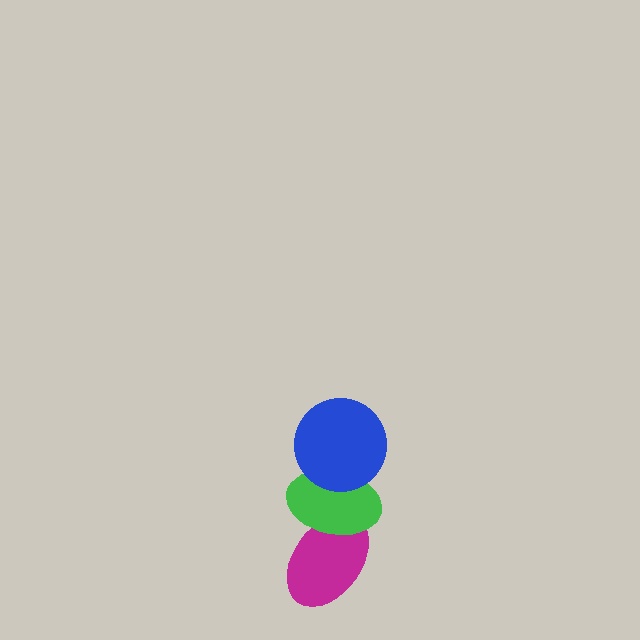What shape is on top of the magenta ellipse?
The green ellipse is on top of the magenta ellipse.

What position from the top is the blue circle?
The blue circle is 1st from the top.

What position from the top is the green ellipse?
The green ellipse is 2nd from the top.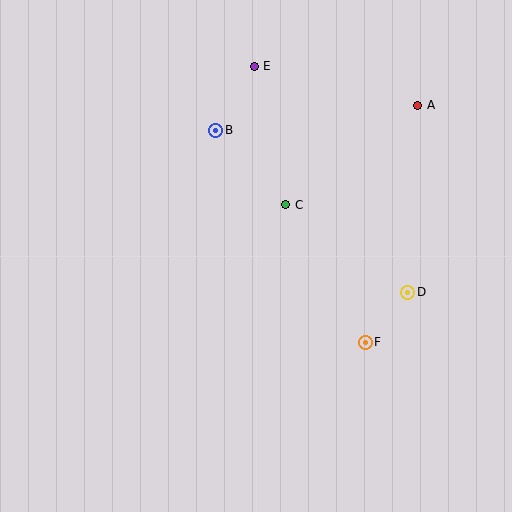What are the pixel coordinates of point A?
Point A is at (418, 105).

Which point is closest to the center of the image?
Point C at (286, 205) is closest to the center.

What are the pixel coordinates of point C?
Point C is at (286, 205).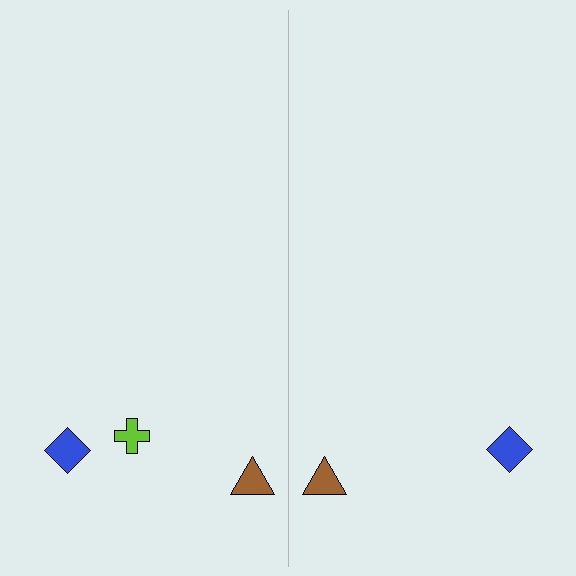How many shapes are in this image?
There are 5 shapes in this image.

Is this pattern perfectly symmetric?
No, the pattern is not perfectly symmetric. A lime cross is missing from the right side.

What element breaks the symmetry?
A lime cross is missing from the right side.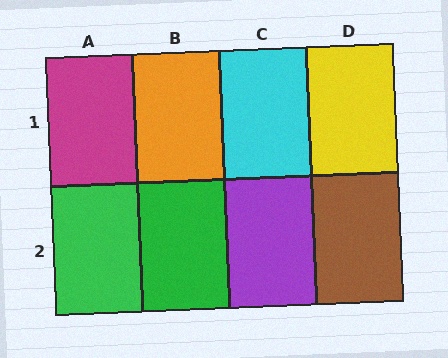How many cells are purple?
1 cell is purple.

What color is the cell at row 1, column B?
Orange.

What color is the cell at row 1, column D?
Yellow.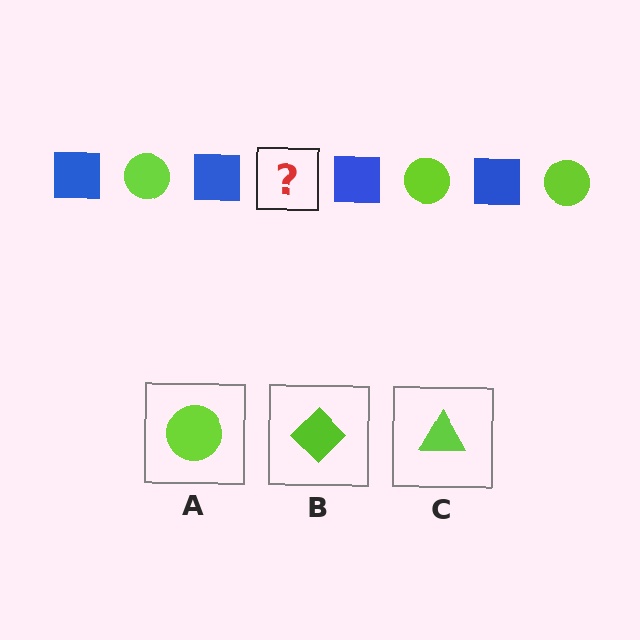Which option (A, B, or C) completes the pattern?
A.